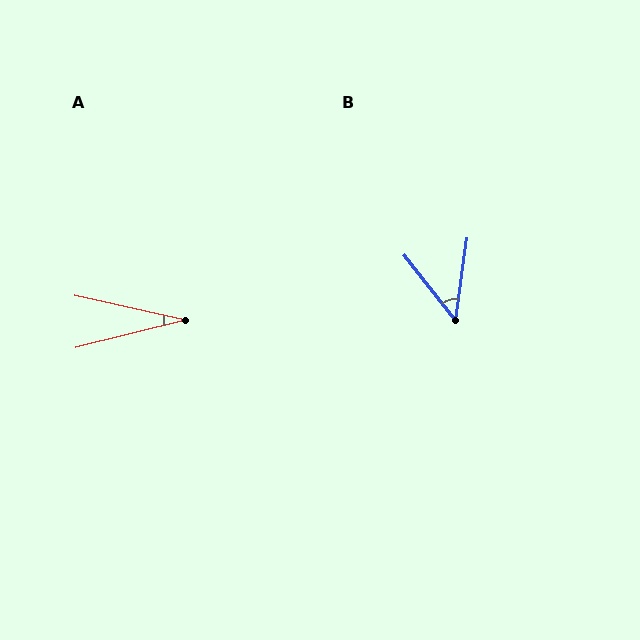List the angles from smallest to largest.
A (27°), B (46°).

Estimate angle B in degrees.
Approximately 46 degrees.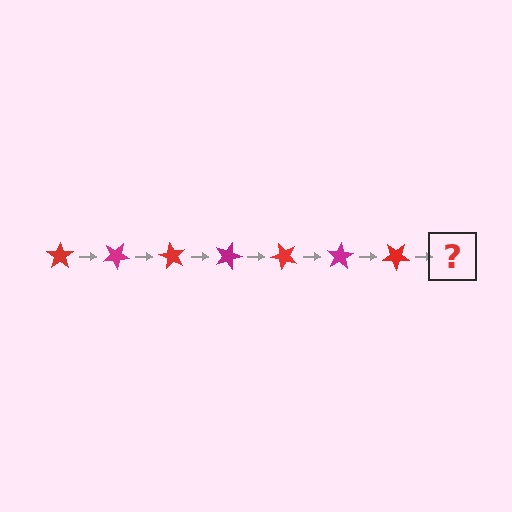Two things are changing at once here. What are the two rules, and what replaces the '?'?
The two rules are that it rotates 30 degrees each step and the color cycles through red and magenta. The '?' should be a magenta star, rotated 210 degrees from the start.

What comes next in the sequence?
The next element should be a magenta star, rotated 210 degrees from the start.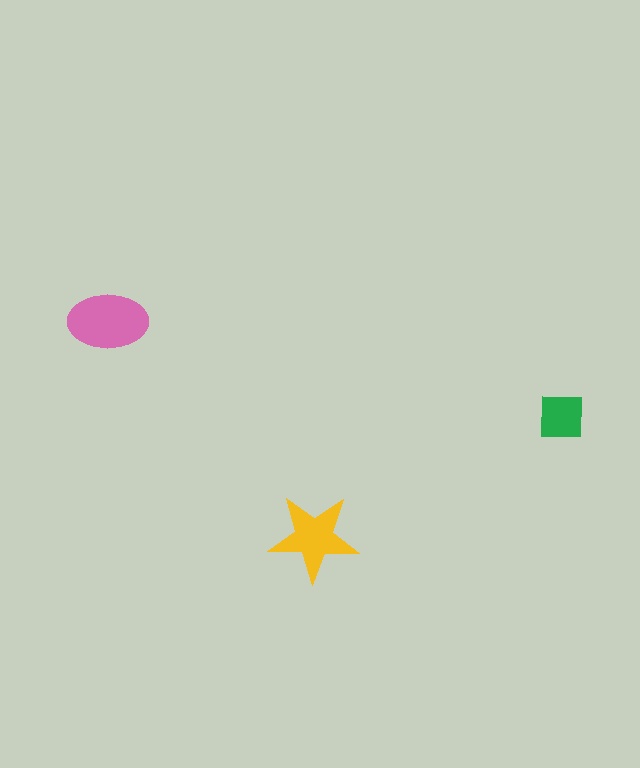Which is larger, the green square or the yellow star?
The yellow star.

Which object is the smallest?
The green square.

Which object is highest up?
The pink ellipse is topmost.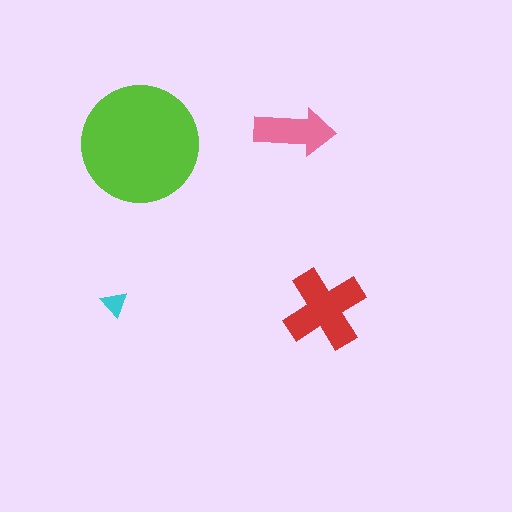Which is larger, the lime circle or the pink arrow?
The lime circle.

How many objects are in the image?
There are 4 objects in the image.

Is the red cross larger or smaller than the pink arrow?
Larger.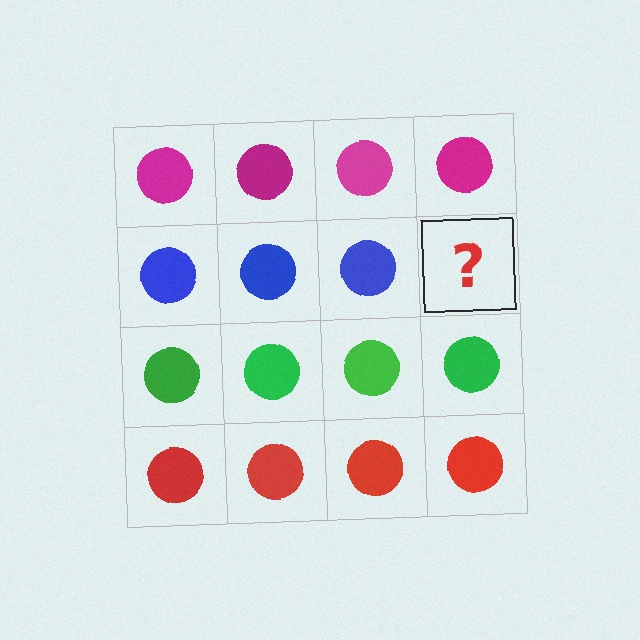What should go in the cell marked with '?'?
The missing cell should contain a blue circle.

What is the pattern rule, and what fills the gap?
The rule is that each row has a consistent color. The gap should be filled with a blue circle.